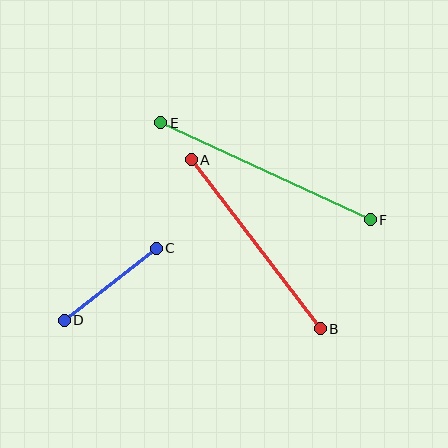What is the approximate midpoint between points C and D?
The midpoint is at approximately (110, 284) pixels.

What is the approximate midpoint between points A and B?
The midpoint is at approximately (256, 244) pixels.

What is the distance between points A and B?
The distance is approximately 213 pixels.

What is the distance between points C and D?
The distance is approximately 117 pixels.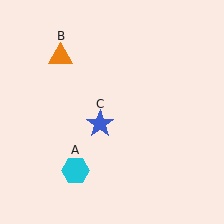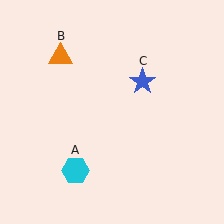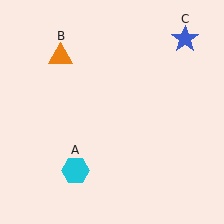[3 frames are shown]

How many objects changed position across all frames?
1 object changed position: blue star (object C).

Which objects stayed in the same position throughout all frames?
Cyan hexagon (object A) and orange triangle (object B) remained stationary.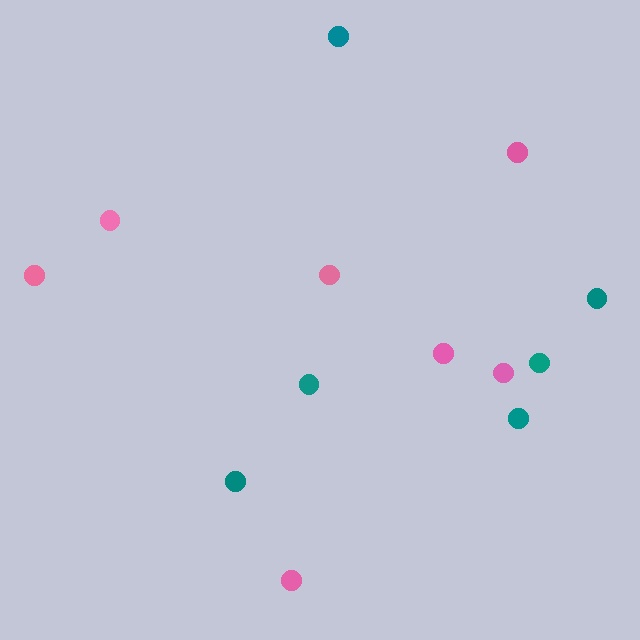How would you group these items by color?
There are 2 groups: one group of teal circles (6) and one group of pink circles (7).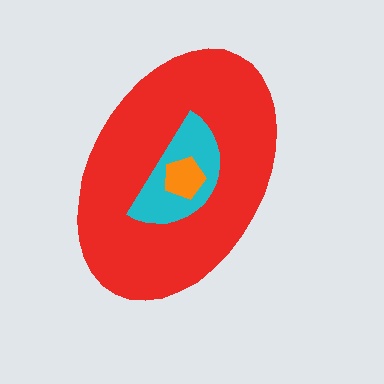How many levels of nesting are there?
3.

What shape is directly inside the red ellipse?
The cyan semicircle.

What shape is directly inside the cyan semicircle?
The orange pentagon.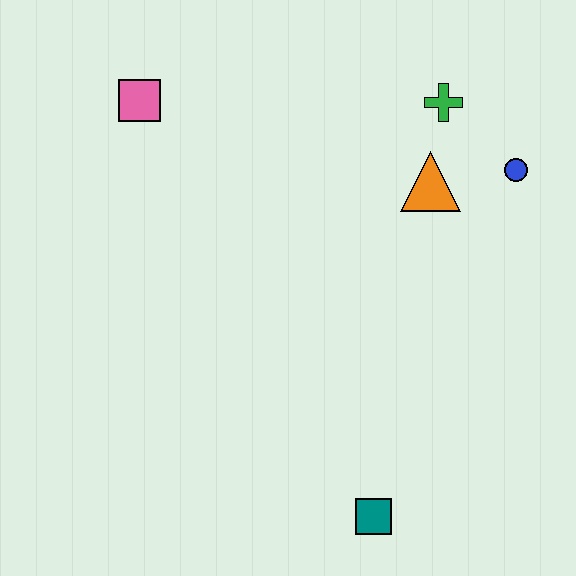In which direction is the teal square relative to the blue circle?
The teal square is below the blue circle.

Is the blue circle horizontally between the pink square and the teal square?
No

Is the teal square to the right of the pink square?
Yes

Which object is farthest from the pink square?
The teal square is farthest from the pink square.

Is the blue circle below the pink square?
Yes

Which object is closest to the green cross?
The orange triangle is closest to the green cross.